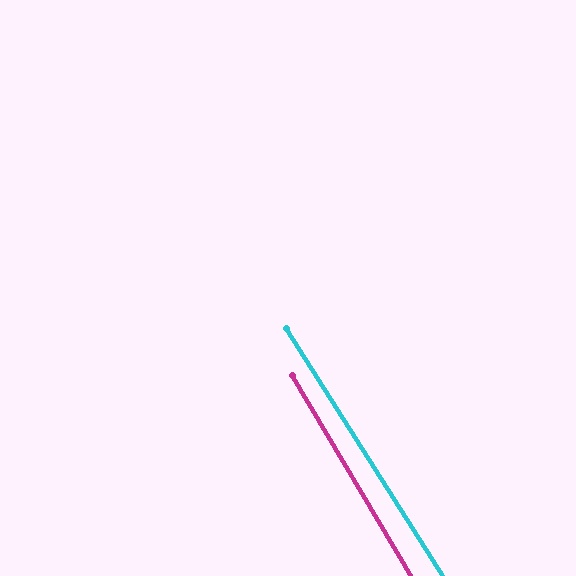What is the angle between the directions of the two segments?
Approximately 1 degree.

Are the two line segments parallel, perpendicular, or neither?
Parallel — their directions differ by only 1.5°.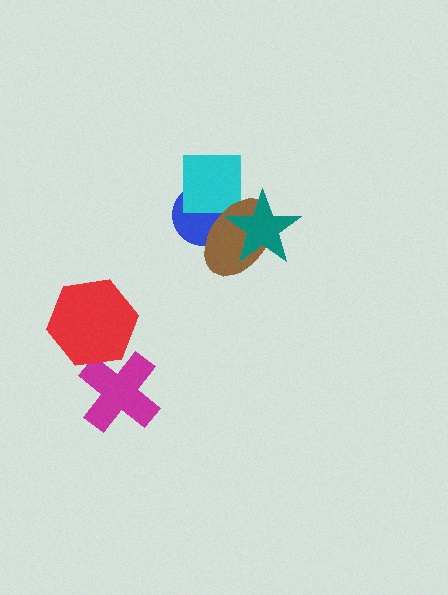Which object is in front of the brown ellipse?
The teal star is in front of the brown ellipse.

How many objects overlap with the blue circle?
3 objects overlap with the blue circle.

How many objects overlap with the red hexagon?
1 object overlaps with the red hexagon.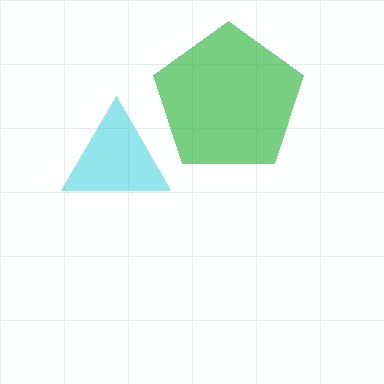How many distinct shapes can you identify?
There are 2 distinct shapes: a green pentagon, a cyan triangle.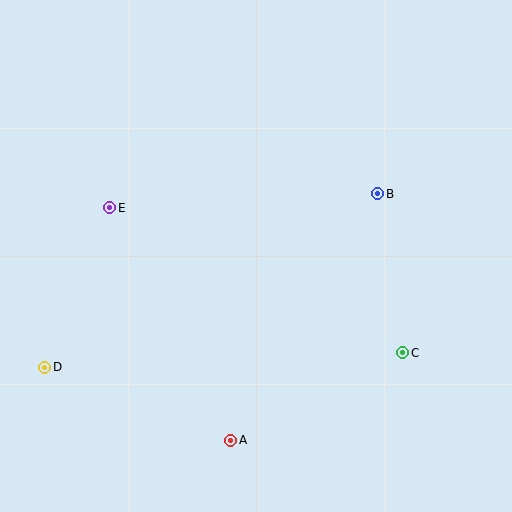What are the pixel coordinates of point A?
Point A is at (231, 440).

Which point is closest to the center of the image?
Point B at (378, 194) is closest to the center.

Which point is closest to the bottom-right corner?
Point C is closest to the bottom-right corner.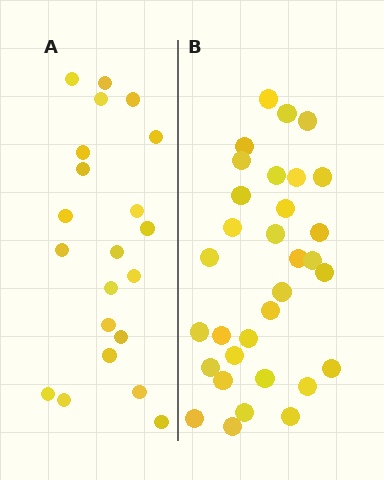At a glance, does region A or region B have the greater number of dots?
Region B (the right region) has more dots.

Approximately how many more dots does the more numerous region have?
Region B has roughly 12 or so more dots than region A.